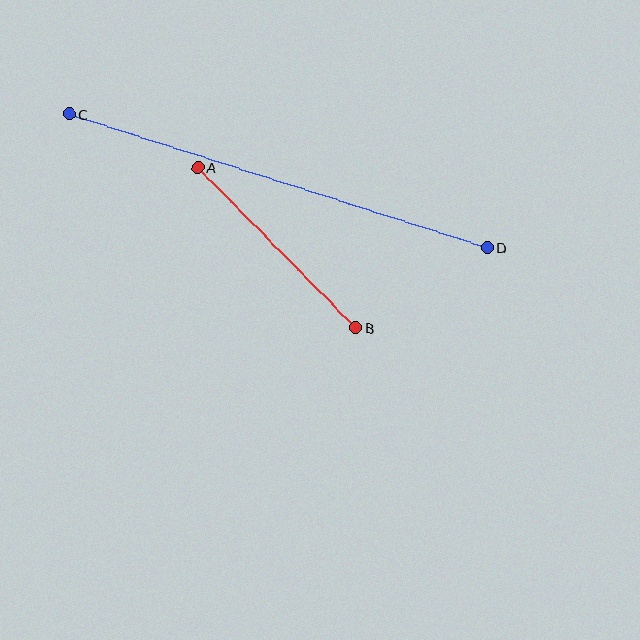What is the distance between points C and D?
The distance is approximately 439 pixels.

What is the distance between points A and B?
The distance is approximately 225 pixels.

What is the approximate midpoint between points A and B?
The midpoint is at approximately (277, 248) pixels.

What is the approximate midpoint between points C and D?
The midpoint is at approximately (278, 181) pixels.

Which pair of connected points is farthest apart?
Points C and D are farthest apart.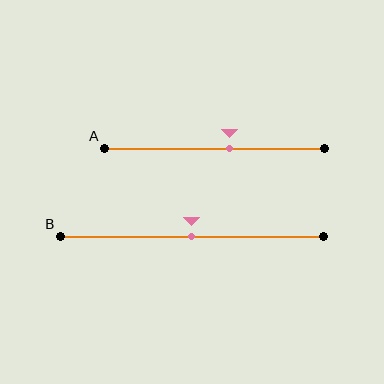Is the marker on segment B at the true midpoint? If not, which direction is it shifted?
Yes, the marker on segment B is at the true midpoint.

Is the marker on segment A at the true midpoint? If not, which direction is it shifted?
No, the marker on segment A is shifted to the right by about 7% of the segment length.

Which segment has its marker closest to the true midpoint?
Segment B has its marker closest to the true midpoint.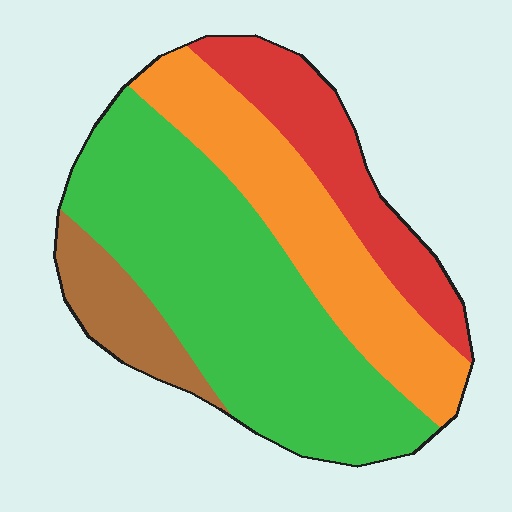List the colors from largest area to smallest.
From largest to smallest: green, orange, red, brown.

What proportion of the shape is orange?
Orange takes up about one quarter (1/4) of the shape.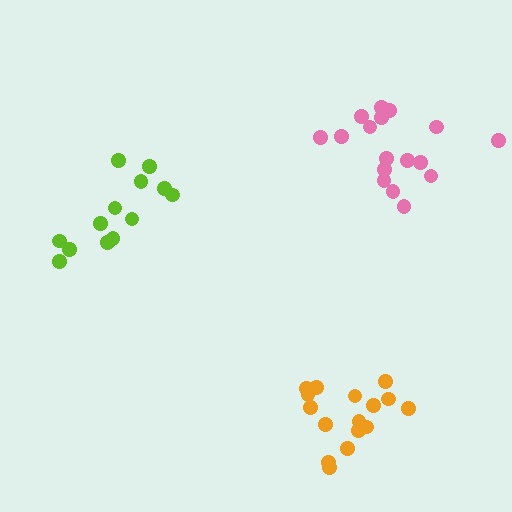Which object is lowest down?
The orange cluster is bottommost.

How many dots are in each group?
Group 1: 13 dots, Group 2: 16 dots, Group 3: 17 dots (46 total).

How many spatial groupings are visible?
There are 3 spatial groupings.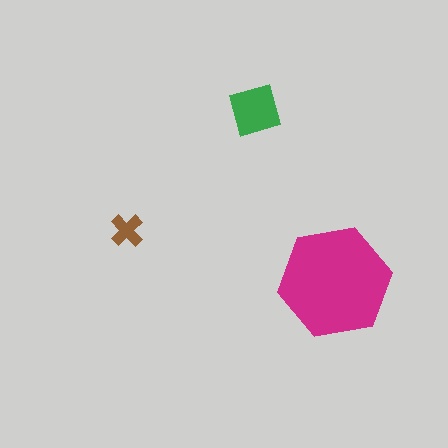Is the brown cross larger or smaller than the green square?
Smaller.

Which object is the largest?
The magenta hexagon.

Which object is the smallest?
The brown cross.